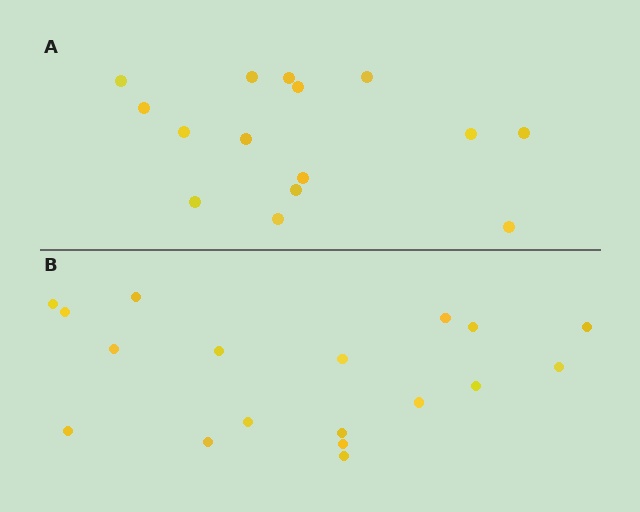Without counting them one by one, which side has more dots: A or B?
Region B (the bottom region) has more dots.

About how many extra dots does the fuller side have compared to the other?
Region B has just a few more — roughly 2 or 3 more dots than region A.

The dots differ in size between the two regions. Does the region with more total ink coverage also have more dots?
No. Region A has more total ink coverage because its dots are larger, but region B actually contains more individual dots. Total area can be misleading — the number of items is what matters here.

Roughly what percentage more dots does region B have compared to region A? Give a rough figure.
About 20% more.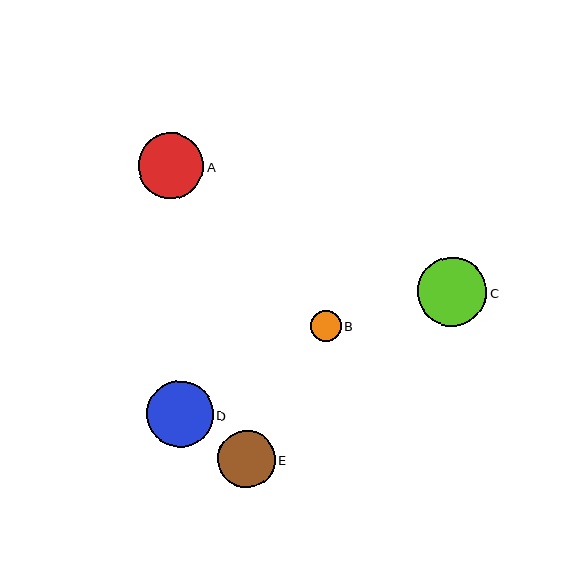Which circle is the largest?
Circle C is the largest with a size of approximately 69 pixels.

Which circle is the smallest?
Circle B is the smallest with a size of approximately 31 pixels.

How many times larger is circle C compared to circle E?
Circle C is approximately 1.2 times the size of circle E.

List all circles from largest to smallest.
From largest to smallest: C, D, A, E, B.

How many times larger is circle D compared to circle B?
Circle D is approximately 2.1 times the size of circle B.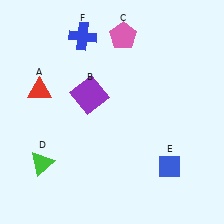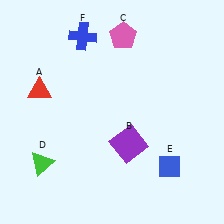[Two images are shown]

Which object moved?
The purple square (B) moved down.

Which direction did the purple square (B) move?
The purple square (B) moved down.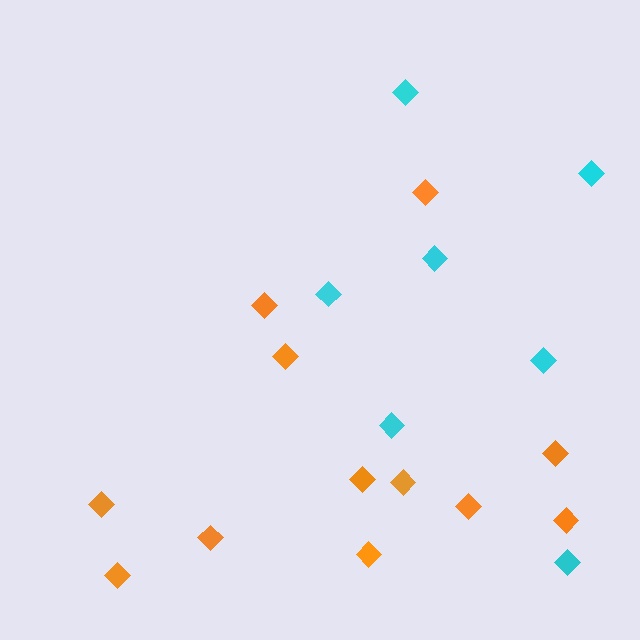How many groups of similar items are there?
There are 2 groups: one group of orange diamonds (12) and one group of cyan diamonds (7).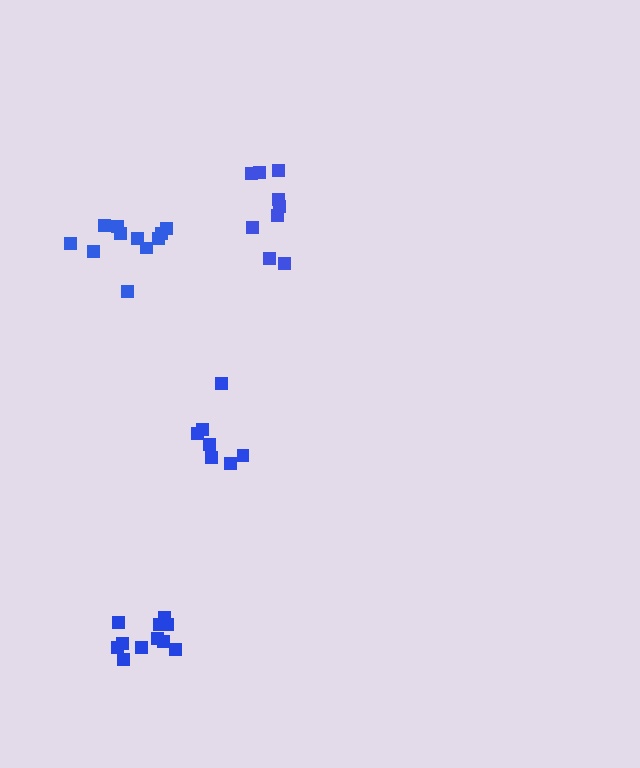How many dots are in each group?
Group 1: 11 dots, Group 2: 11 dots, Group 3: 7 dots, Group 4: 9 dots (38 total).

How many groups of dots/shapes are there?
There are 4 groups.